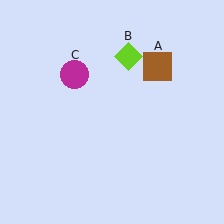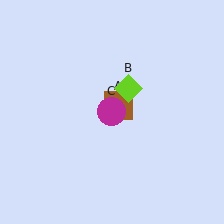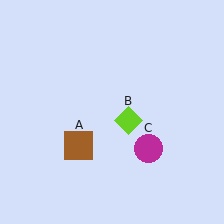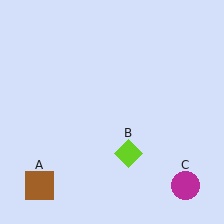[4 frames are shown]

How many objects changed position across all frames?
3 objects changed position: brown square (object A), lime diamond (object B), magenta circle (object C).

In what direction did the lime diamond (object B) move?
The lime diamond (object B) moved down.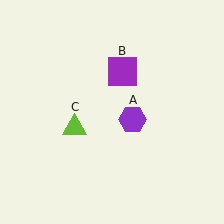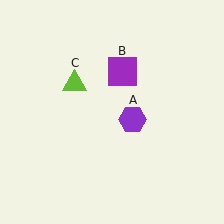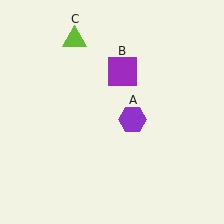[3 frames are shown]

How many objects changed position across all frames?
1 object changed position: lime triangle (object C).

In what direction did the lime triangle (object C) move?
The lime triangle (object C) moved up.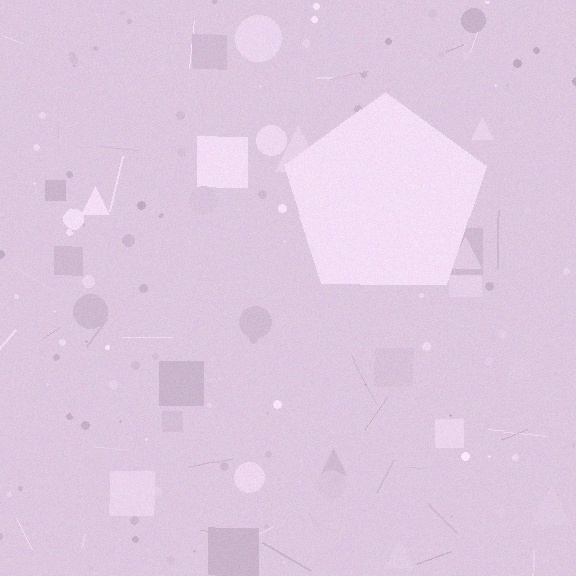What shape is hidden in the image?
A pentagon is hidden in the image.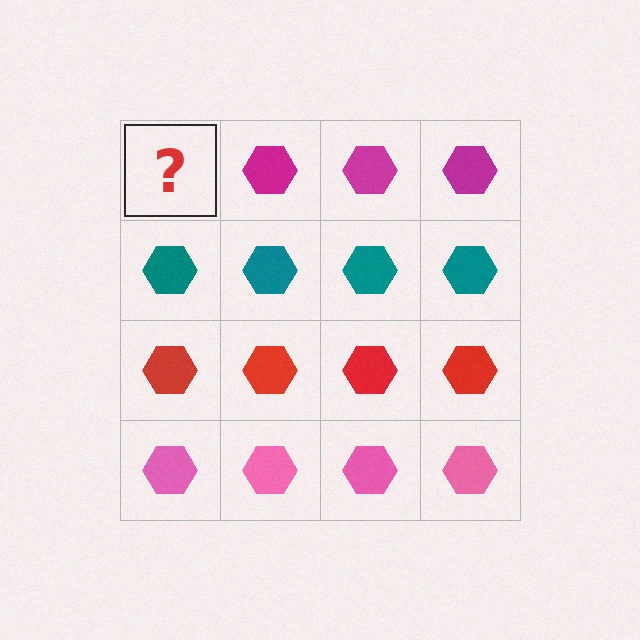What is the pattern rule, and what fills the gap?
The rule is that each row has a consistent color. The gap should be filled with a magenta hexagon.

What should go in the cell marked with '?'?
The missing cell should contain a magenta hexagon.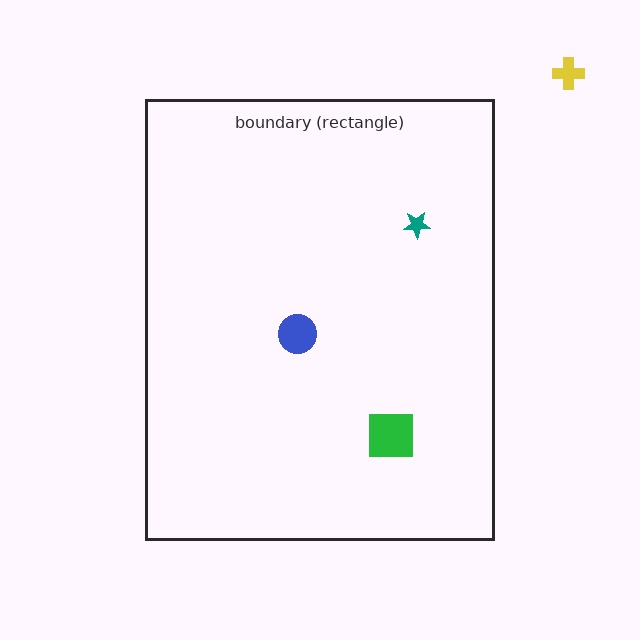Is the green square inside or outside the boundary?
Inside.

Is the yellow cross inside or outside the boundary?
Outside.